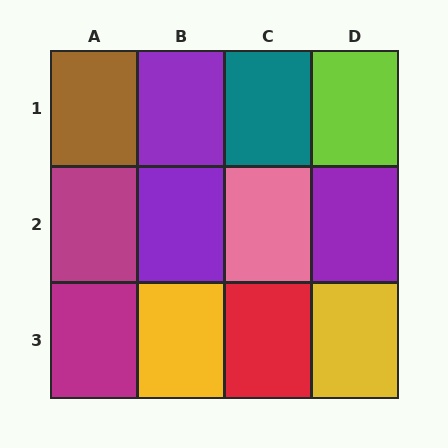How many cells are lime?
1 cell is lime.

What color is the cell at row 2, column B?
Purple.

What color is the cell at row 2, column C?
Pink.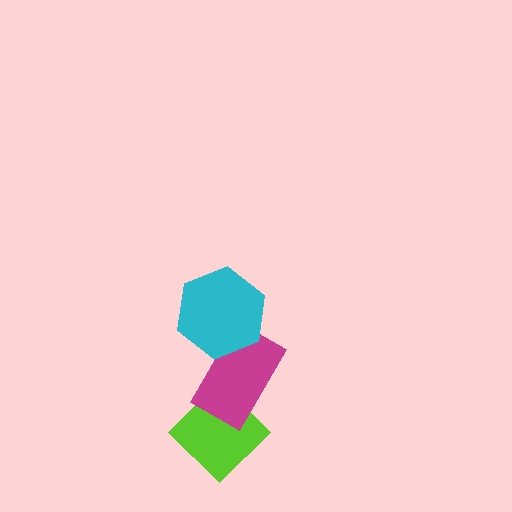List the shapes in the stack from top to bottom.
From top to bottom: the cyan hexagon, the magenta rectangle, the lime diamond.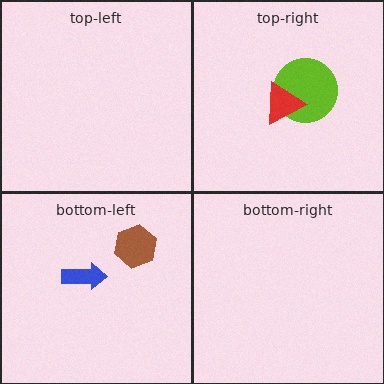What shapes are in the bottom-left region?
The brown hexagon, the blue arrow.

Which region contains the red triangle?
The top-right region.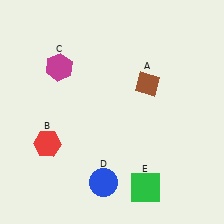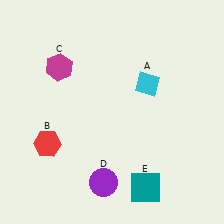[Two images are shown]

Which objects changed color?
A changed from brown to cyan. D changed from blue to purple. E changed from green to teal.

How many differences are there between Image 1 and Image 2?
There are 3 differences between the two images.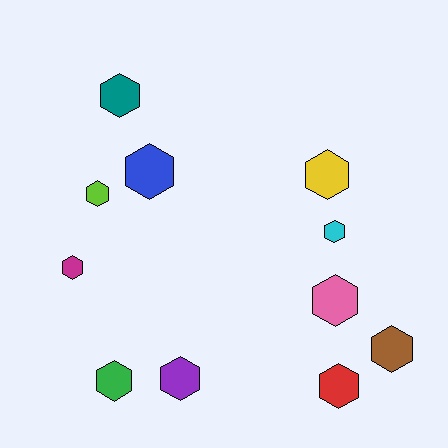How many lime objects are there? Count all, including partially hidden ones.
There is 1 lime object.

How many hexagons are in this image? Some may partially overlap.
There are 11 hexagons.